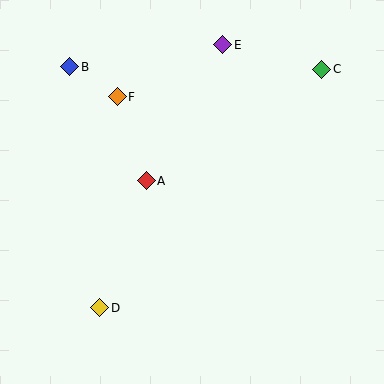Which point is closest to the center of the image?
Point A at (146, 181) is closest to the center.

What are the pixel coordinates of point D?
Point D is at (100, 308).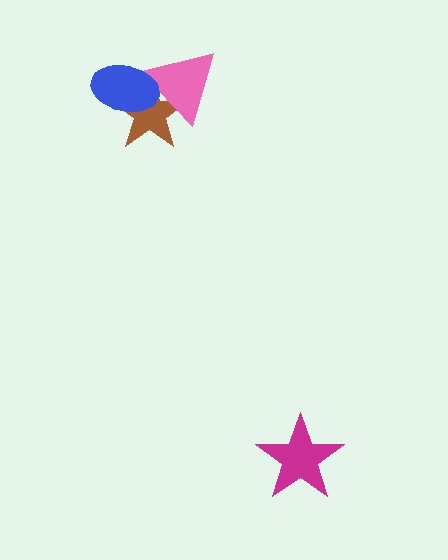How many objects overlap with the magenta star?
0 objects overlap with the magenta star.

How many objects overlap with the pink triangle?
2 objects overlap with the pink triangle.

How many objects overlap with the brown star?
2 objects overlap with the brown star.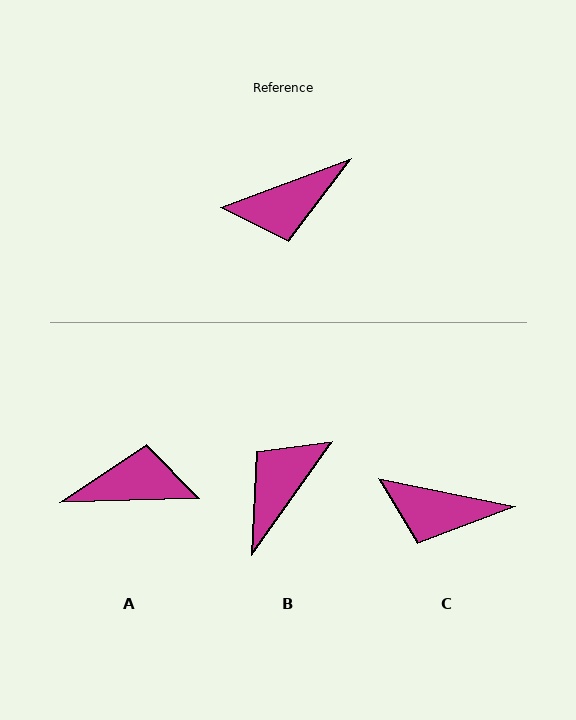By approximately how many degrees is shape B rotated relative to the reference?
Approximately 146 degrees clockwise.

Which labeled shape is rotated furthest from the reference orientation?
A, about 161 degrees away.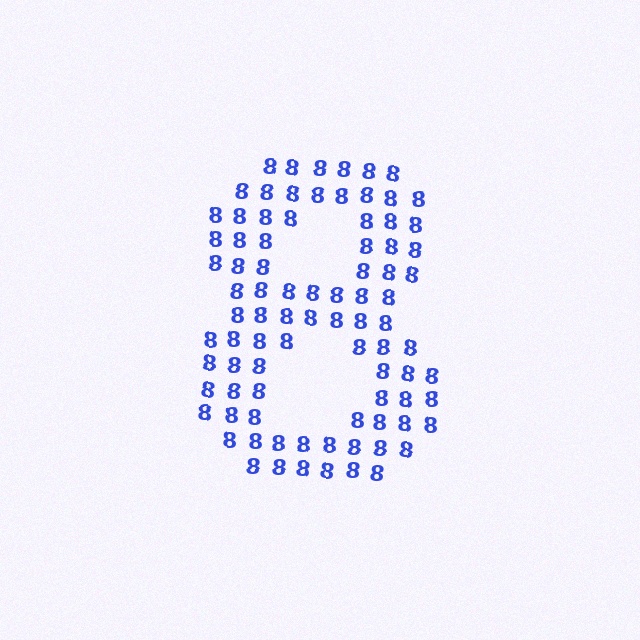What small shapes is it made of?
It is made of small digit 8's.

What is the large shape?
The large shape is the digit 8.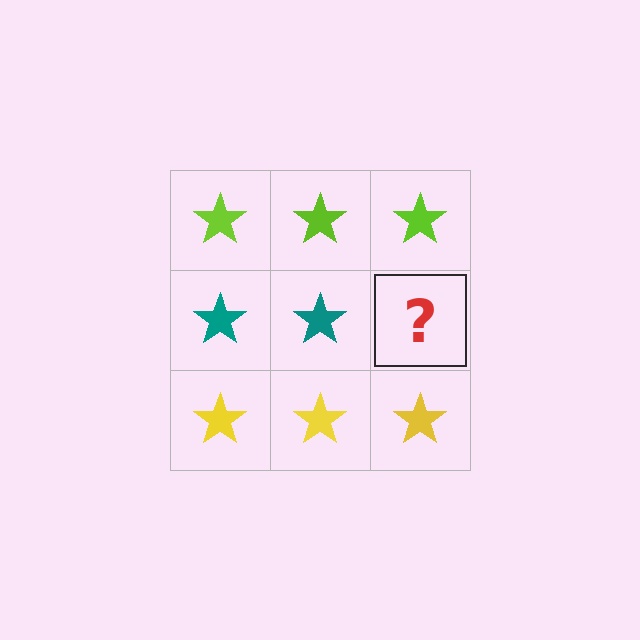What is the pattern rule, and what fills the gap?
The rule is that each row has a consistent color. The gap should be filled with a teal star.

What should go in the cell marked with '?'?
The missing cell should contain a teal star.